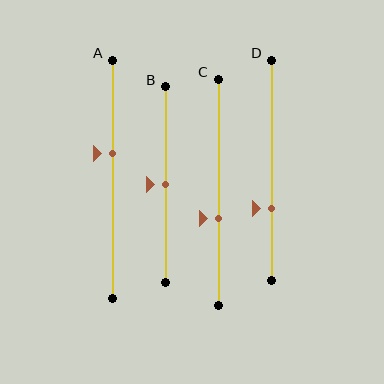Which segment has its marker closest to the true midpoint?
Segment B has its marker closest to the true midpoint.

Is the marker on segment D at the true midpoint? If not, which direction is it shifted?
No, the marker on segment D is shifted downward by about 17% of the segment length.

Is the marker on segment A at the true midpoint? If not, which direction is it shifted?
No, the marker on segment A is shifted upward by about 11% of the segment length.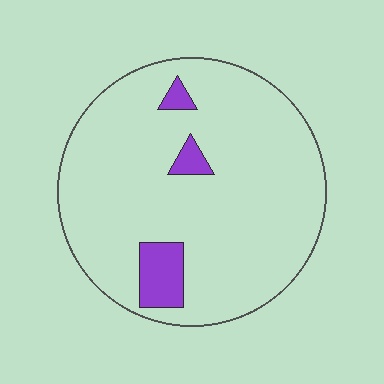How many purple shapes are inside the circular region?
3.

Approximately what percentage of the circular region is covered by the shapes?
Approximately 10%.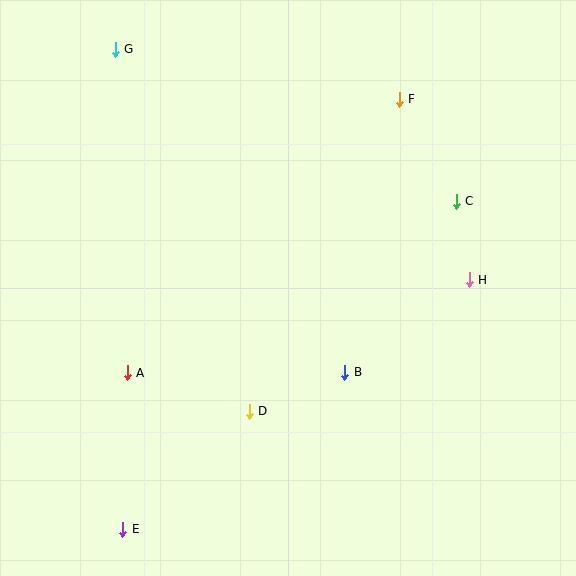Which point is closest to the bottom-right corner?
Point B is closest to the bottom-right corner.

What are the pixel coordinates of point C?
Point C is at (456, 201).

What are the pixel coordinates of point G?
Point G is at (115, 49).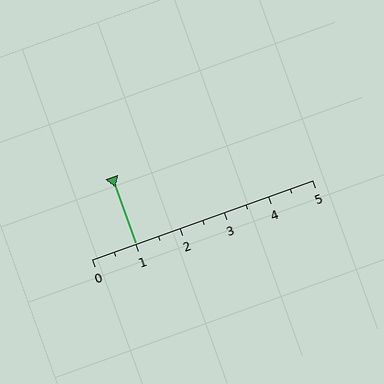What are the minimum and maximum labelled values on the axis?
The axis runs from 0 to 5.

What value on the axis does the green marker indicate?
The marker indicates approximately 1.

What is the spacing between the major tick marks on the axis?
The major ticks are spaced 1 apart.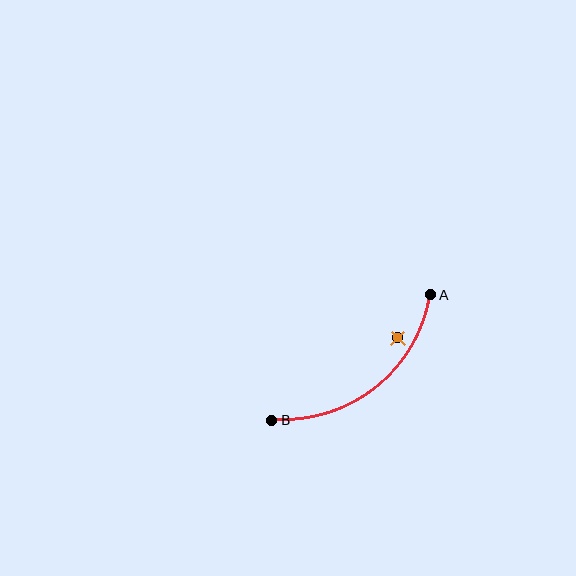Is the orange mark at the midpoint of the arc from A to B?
No — the orange mark does not lie on the arc at all. It sits slightly inside the curve.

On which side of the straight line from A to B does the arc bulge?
The arc bulges below and to the right of the straight line connecting A and B.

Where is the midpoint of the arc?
The arc midpoint is the point on the curve farthest from the straight line joining A and B. It sits below and to the right of that line.